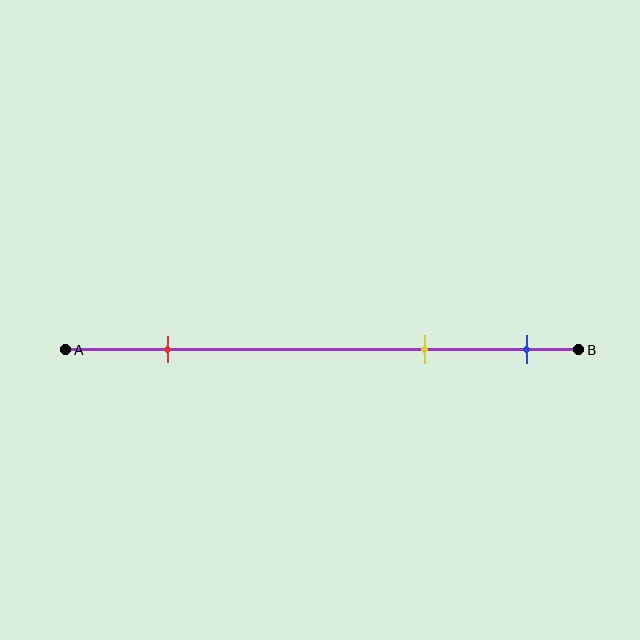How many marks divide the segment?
There are 3 marks dividing the segment.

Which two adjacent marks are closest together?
The yellow and blue marks are the closest adjacent pair.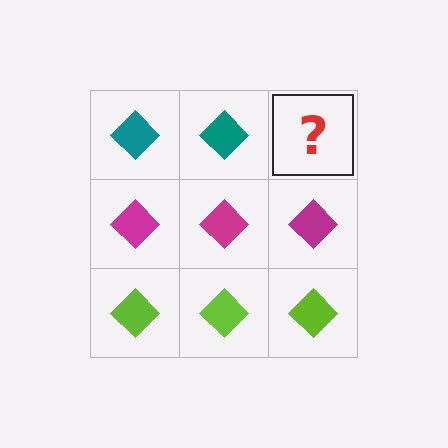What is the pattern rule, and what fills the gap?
The rule is that each row has a consistent color. The gap should be filled with a teal diamond.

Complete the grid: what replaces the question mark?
The question mark should be replaced with a teal diamond.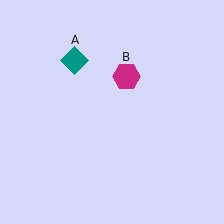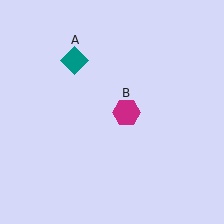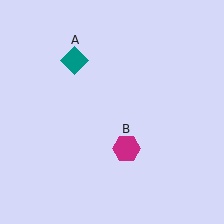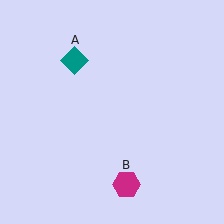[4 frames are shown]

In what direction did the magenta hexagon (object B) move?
The magenta hexagon (object B) moved down.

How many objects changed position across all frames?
1 object changed position: magenta hexagon (object B).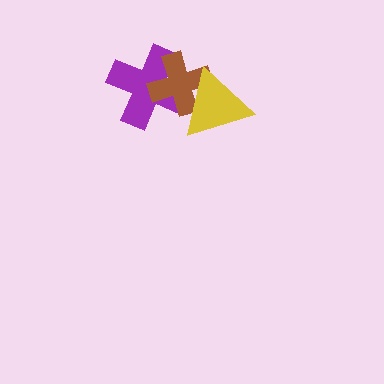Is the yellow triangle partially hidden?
No, no other shape covers it.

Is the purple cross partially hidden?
Yes, it is partially covered by another shape.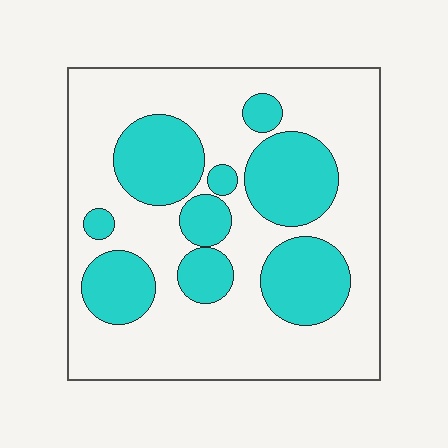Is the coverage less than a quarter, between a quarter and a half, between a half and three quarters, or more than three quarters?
Between a quarter and a half.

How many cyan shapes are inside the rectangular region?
9.